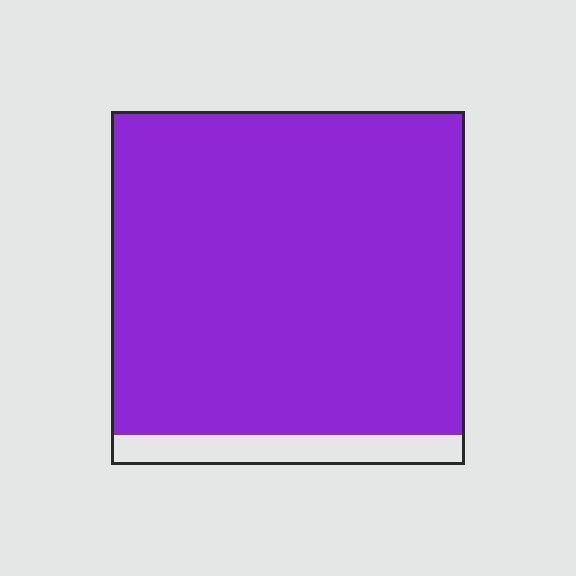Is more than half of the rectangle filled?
Yes.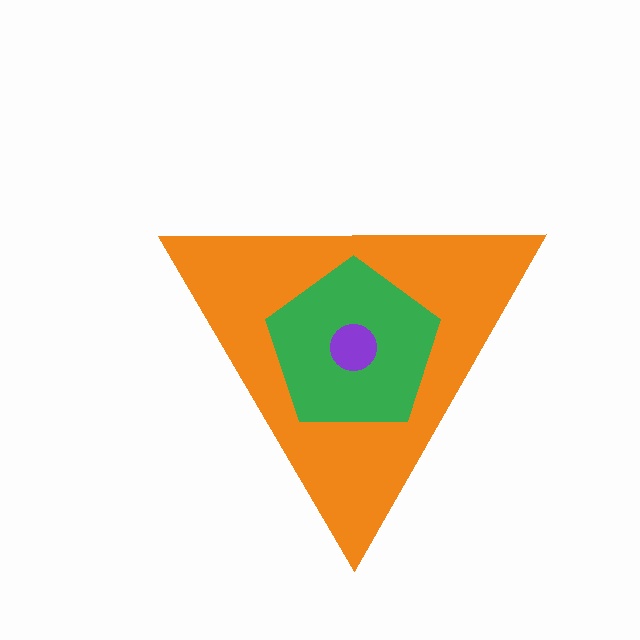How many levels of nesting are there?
3.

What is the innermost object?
The purple circle.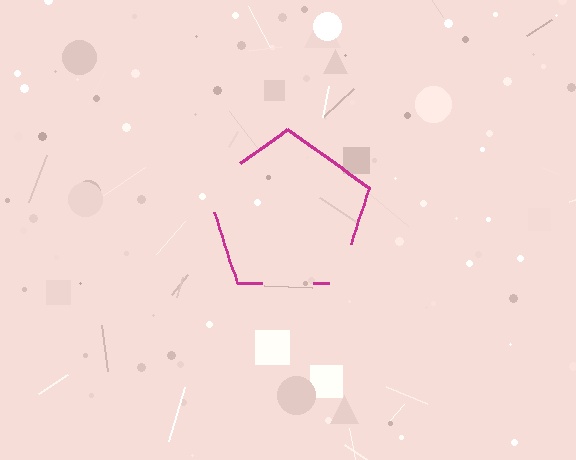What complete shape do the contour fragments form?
The contour fragments form a pentagon.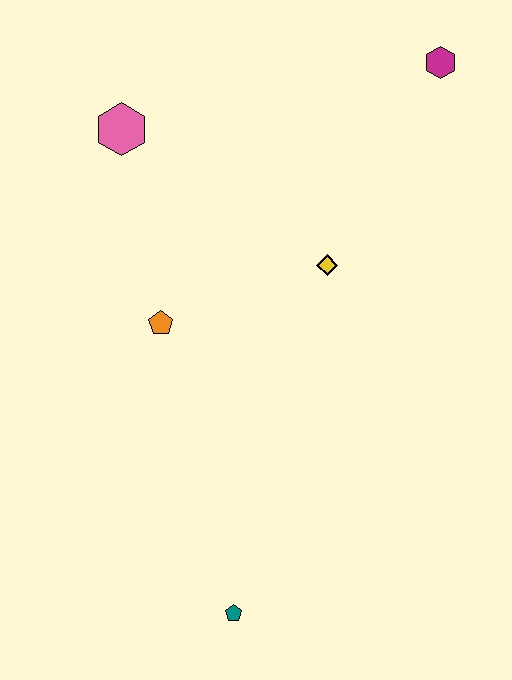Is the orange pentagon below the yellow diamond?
Yes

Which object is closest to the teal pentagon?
The orange pentagon is closest to the teal pentagon.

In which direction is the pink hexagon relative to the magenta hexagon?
The pink hexagon is to the left of the magenta hexagon.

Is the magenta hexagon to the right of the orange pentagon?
Yes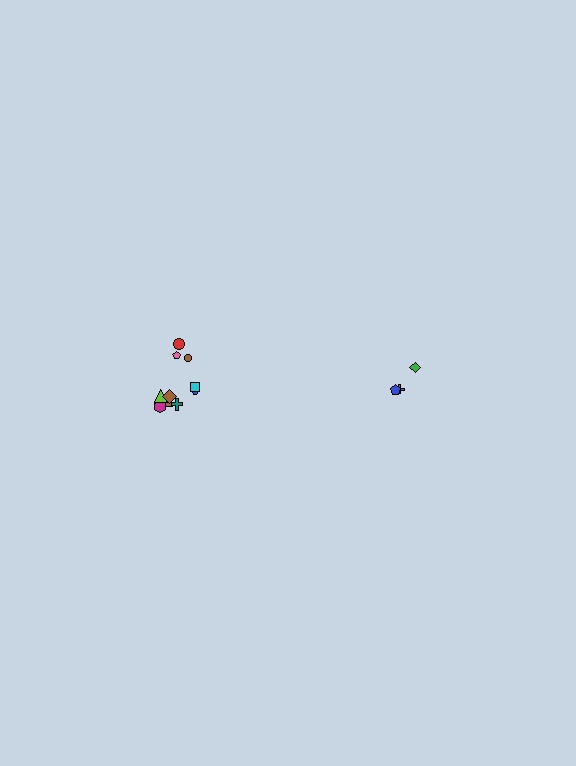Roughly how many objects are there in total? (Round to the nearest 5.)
Roughly 15 objects in total.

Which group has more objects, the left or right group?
The left group.